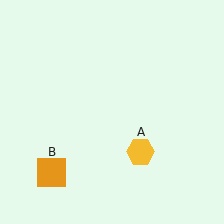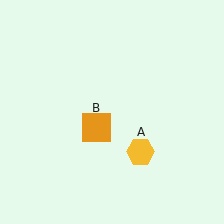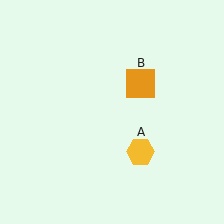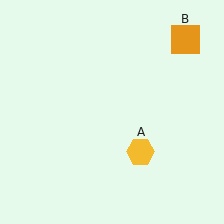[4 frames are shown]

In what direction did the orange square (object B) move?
The orange square (object B) moved up and to the right.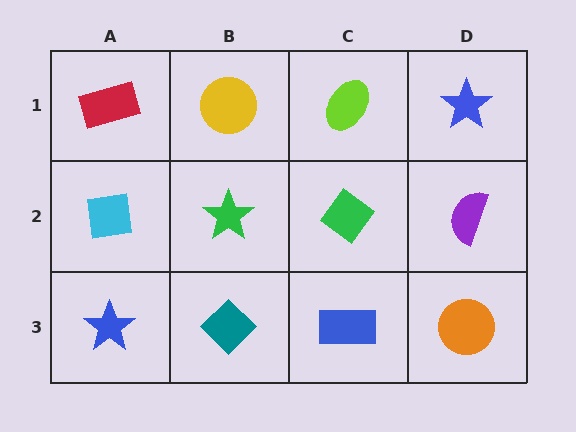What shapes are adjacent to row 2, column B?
A yellow circle (row 1, column B), a teal diamond (row 3, column B), a cyan square (row 2, column A), a green diamond (row 2, column C).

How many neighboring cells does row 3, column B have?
3.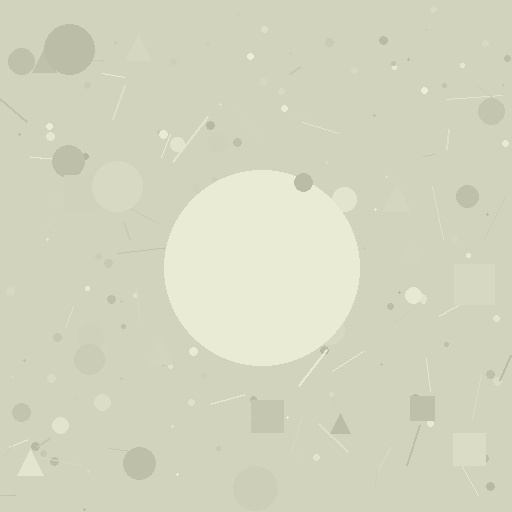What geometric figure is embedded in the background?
A circle is embedded in the background.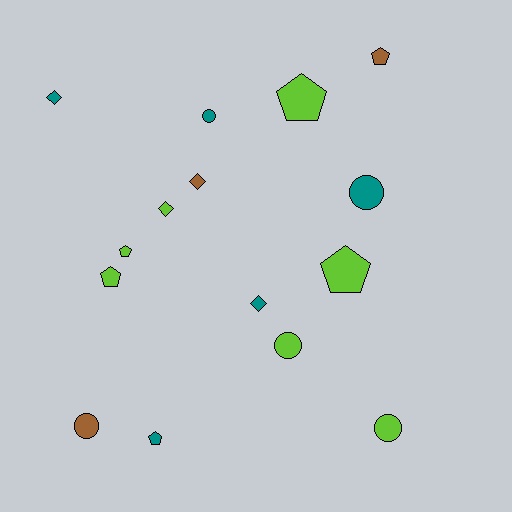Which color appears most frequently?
Lime, with 7 objects.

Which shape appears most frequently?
Pentagon, with 6 objects.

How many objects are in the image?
There are 15 objects.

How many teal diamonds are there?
There are 2 teal diamonds.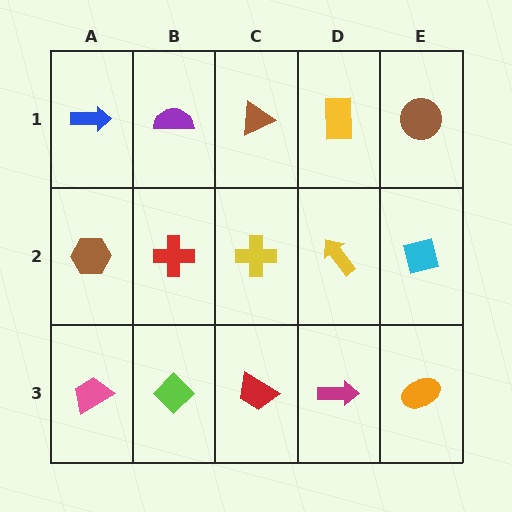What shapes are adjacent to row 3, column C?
A yellow cross (row 2, column C), a lime diamond (row 3, column B), a magenta arrow (row 3, column D).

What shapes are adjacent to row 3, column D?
A yellow arrow (row 2, column D), a red trapezoid (row 3, column C), an orange ellipse (row 3, column E).